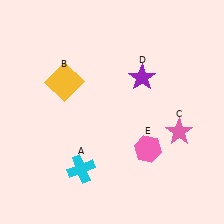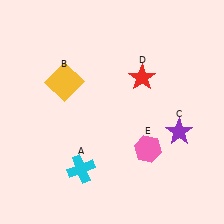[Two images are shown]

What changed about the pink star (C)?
In Image 1, C is pink. In Image 2, it changed to purple.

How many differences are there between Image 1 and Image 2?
There are 2 differences between the two images.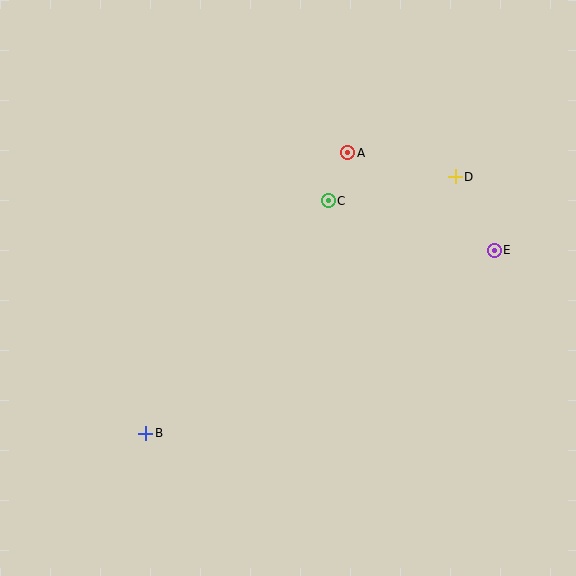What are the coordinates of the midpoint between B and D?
The midpoint between B and D is at (300, 305).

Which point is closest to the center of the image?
Point C at (328, 201) is closest to the center.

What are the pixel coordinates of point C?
Point C is at (328, 201).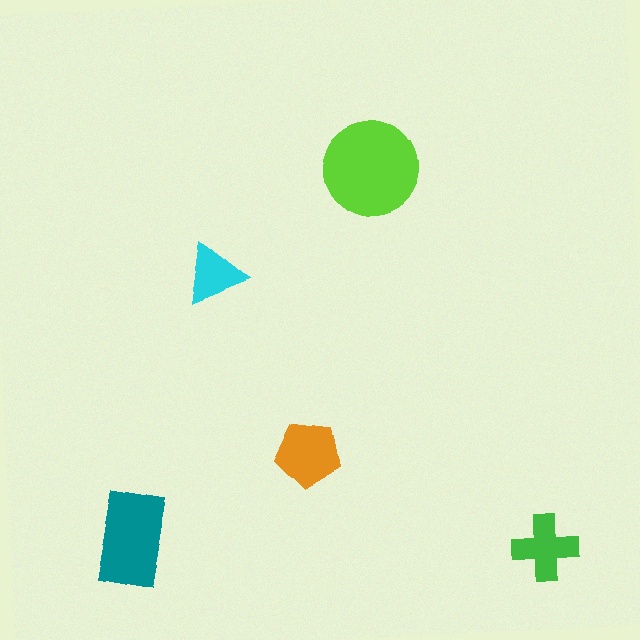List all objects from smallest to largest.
The cyan triangle, the green cross, the orange pentagon, the teal rectangle, the lime circle.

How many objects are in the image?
There are 5 objects in the image.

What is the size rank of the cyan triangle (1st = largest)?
5th.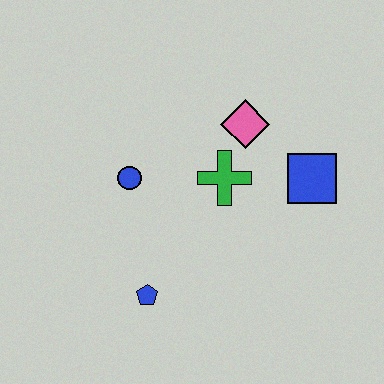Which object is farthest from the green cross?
The blue pentagon is farthest from the green cross.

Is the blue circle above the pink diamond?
No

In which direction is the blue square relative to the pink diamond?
The blue square is to the right of the pink diamond.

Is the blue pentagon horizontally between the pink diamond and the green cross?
No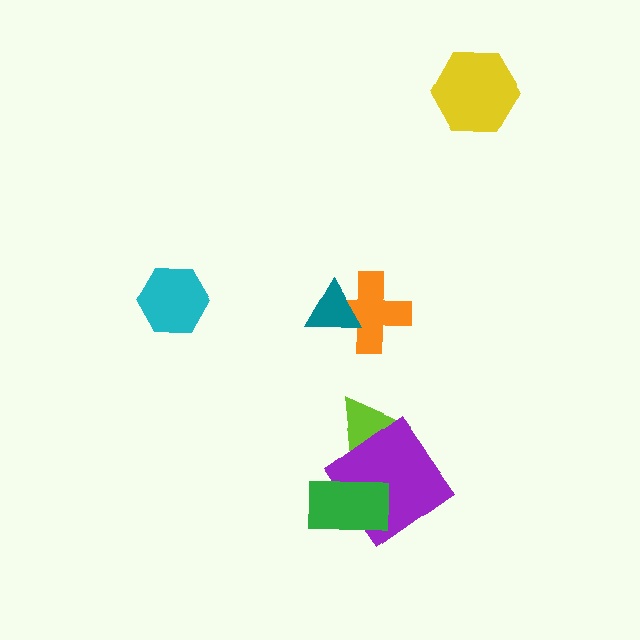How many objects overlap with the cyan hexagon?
0 objects overlap with the cyan hexagon.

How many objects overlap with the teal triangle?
1 object overlaps with the teal triangle.